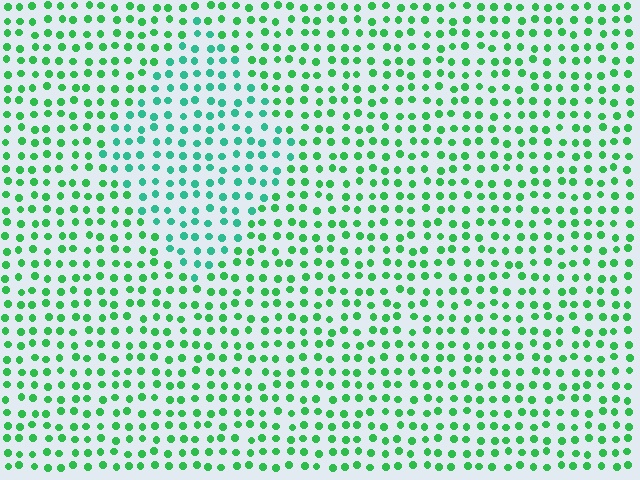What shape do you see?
I see a diamond.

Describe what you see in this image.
The image is filled with small green elements in a uniform arrangement. A diamond-shaped region is visible where the elements are tinted to a slightly different hue, forming a subtle color boundary.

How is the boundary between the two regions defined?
The boundary is defined purely by a slight shift in hue (about 29 degrees). Spacing, size, and orientation are identical on both sides.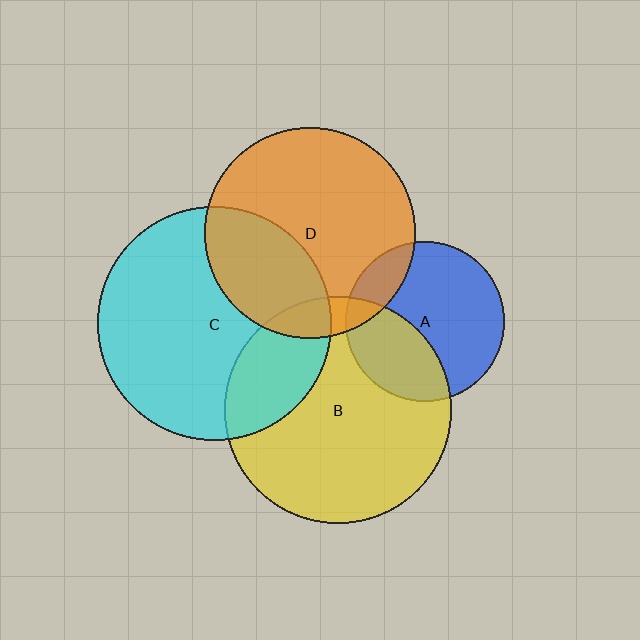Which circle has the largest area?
Circle C (cyan).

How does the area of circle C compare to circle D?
Approximately 1.2 times.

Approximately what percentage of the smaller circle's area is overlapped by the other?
Approximately 25%.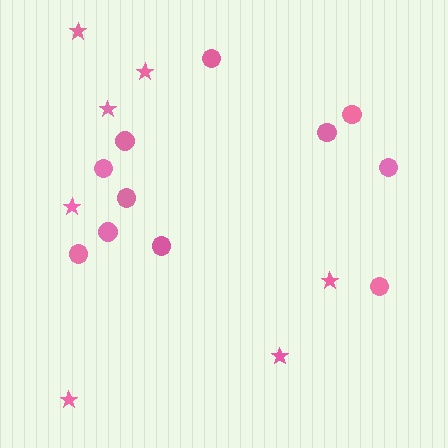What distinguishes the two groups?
There are 2 groups: one group of circles (11) and one group of stars (7).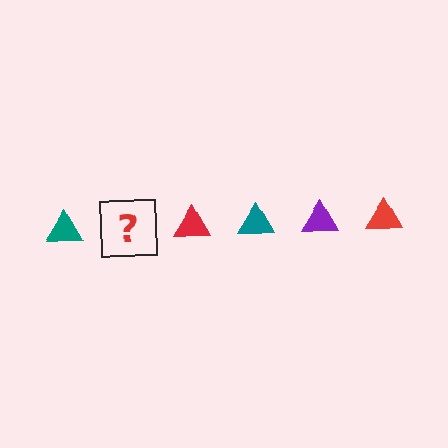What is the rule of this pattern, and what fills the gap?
The rule is that the pattern cycles through teal, purple, red triangles. The gap should be filled with a purple triangle.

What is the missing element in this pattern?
The missing element is a purple triangle.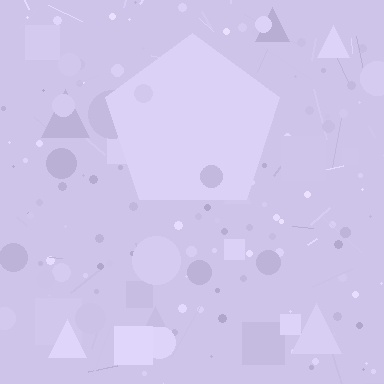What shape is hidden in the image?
A pentagon is hidden in the image.